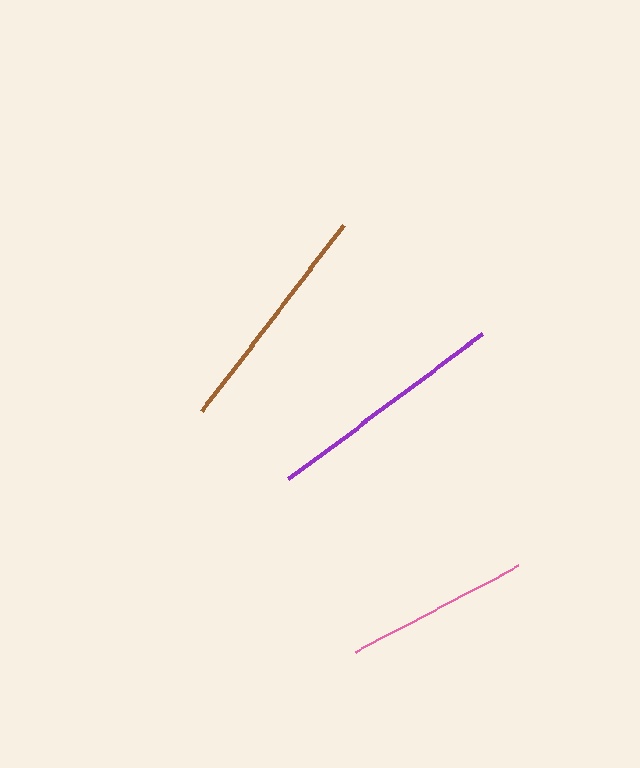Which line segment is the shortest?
The pink line is the shortest at approximately 184 pixels.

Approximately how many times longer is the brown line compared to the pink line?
The brown line is approximately 1.3 times the length of the pink line.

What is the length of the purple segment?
The purple segment is approximately 243 pixels long.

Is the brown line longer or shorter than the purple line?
The purple line is longer than the brown line.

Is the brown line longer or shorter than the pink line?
The brown line is longer than the pink line.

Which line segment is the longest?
The purple line is the longest at approximately 243 pixels.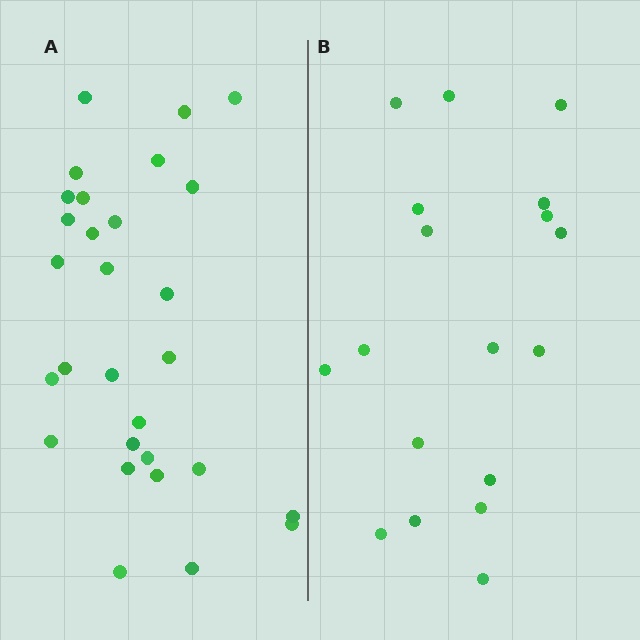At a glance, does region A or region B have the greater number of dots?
Region A (the left region) has more dots.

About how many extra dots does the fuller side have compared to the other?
Region A has roughly 12 or so more dots than region B.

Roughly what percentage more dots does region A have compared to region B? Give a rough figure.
About 60% more.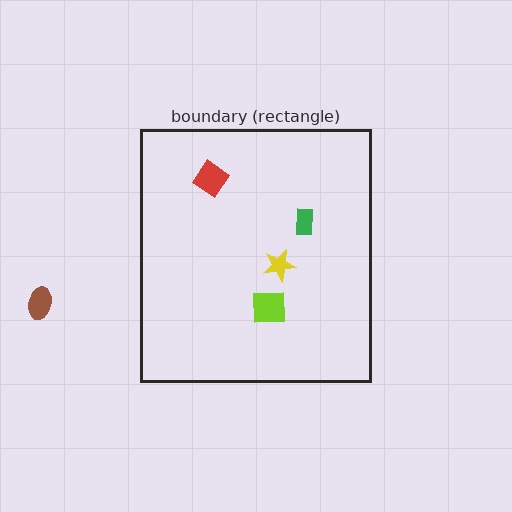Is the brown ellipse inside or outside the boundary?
Outside.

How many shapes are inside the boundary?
4 inside, 1 outside.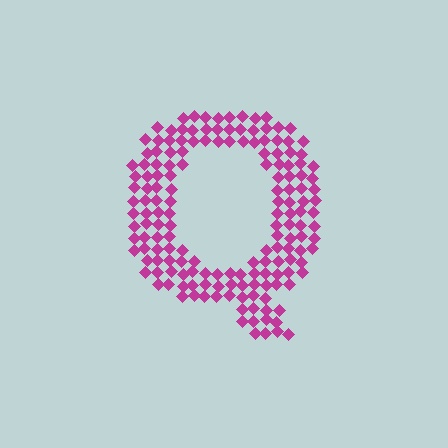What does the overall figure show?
The overall figure shows the letter Q.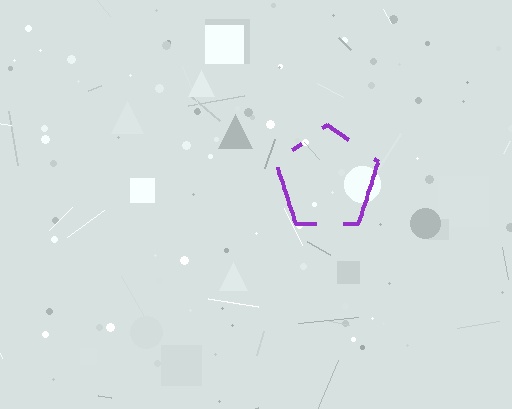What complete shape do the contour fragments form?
The contour fragments form a pentagon.